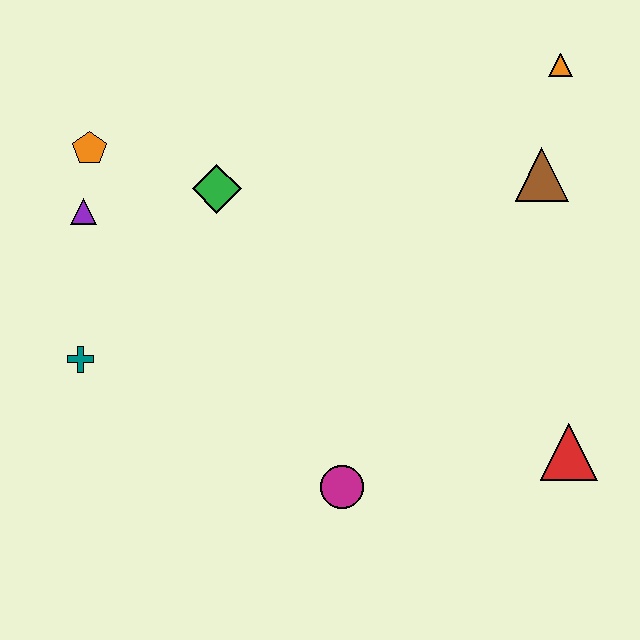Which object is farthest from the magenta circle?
The orange triangle is farthest from the magenta circle.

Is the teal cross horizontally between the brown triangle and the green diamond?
No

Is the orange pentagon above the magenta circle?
Yes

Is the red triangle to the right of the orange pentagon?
Yes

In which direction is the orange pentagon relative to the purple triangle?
The orange pentagon is above the purple triangle.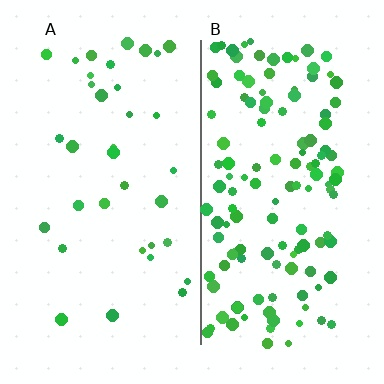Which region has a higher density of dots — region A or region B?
B (the right).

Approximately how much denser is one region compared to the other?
Approximately 3.8× — region B over region A.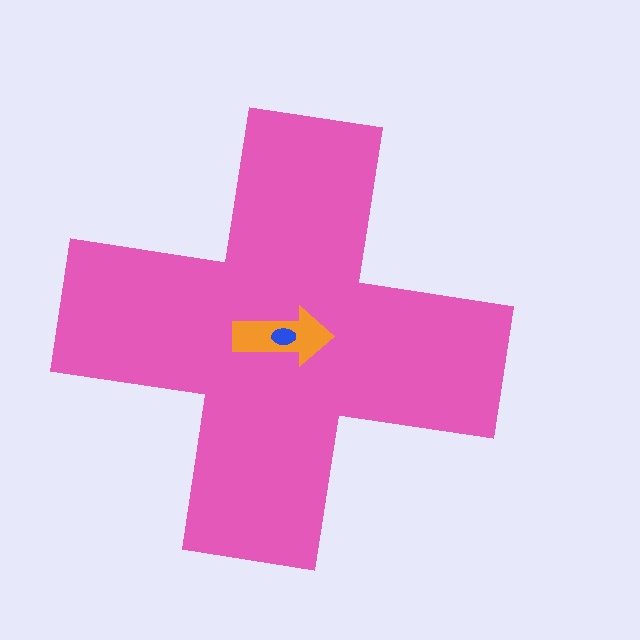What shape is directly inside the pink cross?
The orange arrow.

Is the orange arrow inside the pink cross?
Yes.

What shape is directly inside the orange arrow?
The blue ellipse.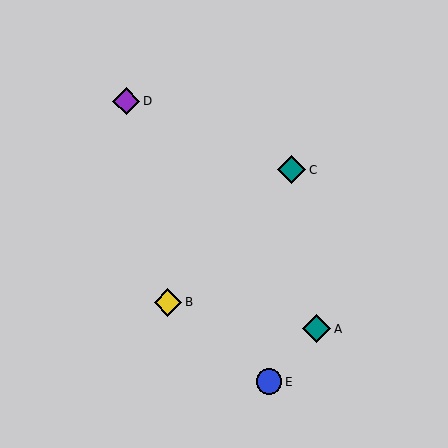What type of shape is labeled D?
Shape D is a purple diamond.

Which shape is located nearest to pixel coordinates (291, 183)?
The teal diamond (labeled C) at (292, 170) is nearest to that location.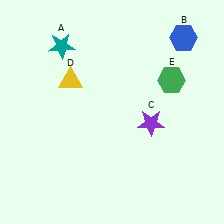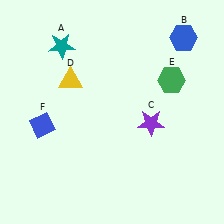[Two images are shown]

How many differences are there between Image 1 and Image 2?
There is 1 difference between the two images.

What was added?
A blue diamond (F) was added in Image 2.